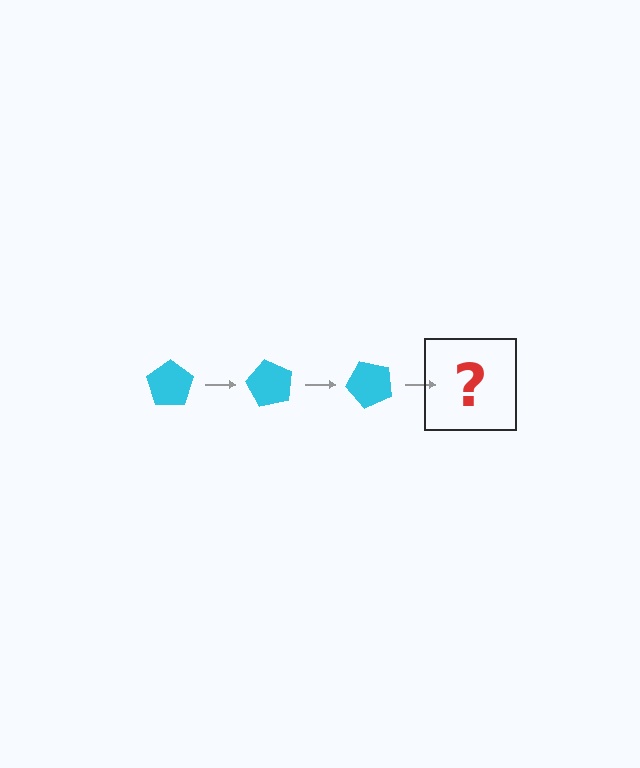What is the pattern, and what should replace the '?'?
The pattern is that the pentagon rotates 60 degrees each step. The '?' should be a cyan pentagon rotated 180 degrees.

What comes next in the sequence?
The next element should be a cyan pentagon rotated 180 degrees.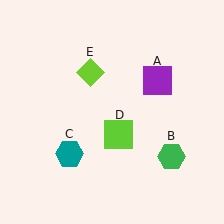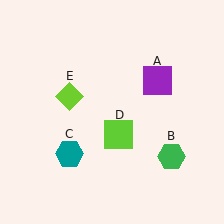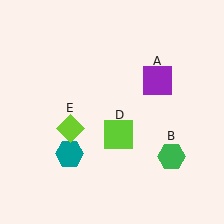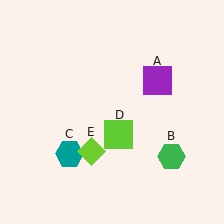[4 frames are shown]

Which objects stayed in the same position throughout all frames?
Purple square (object A) and green hexagon (object B) and teal hexagon (object C) and lime square (object D) remained stationary.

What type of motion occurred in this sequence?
The lime diamond (object E) rotated counterclockwise around the center of the scene.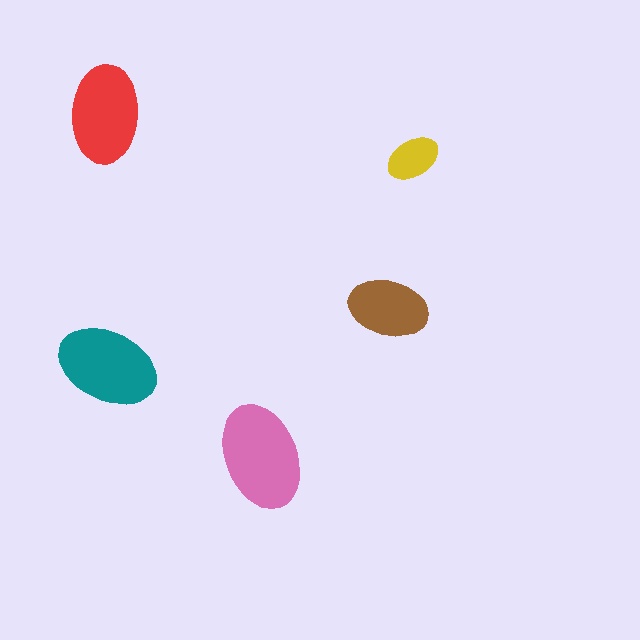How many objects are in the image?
There are 5 objects in the image.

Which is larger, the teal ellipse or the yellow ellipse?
The teal one.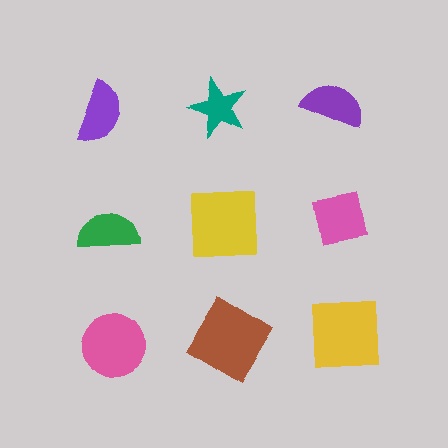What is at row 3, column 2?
A brown diamond.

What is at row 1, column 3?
A purple semicircle.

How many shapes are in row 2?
3 shapes.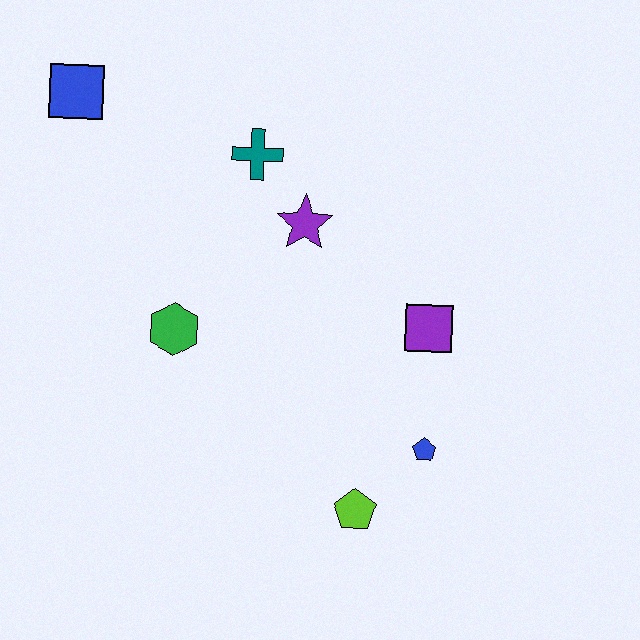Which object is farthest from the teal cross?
The lime pentagon is farthest from the teal cross.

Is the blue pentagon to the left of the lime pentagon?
No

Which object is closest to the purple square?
The blue pentagon is closest to the purple square.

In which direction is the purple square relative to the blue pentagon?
The purple square is above the blue pentagon.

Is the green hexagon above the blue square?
No